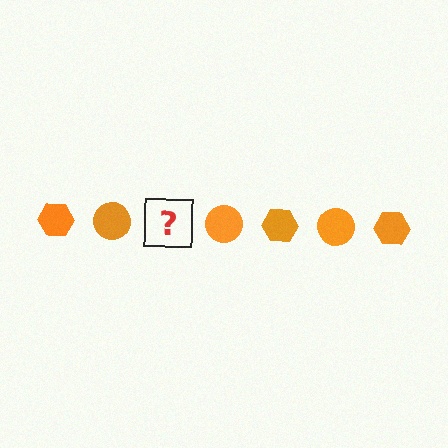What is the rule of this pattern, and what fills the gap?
The rule is that the pattern cycles through hexagon, circle shapes in orange. The gap should be filled with an orange hexagon.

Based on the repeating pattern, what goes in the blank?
The blank should be an orange hexagon.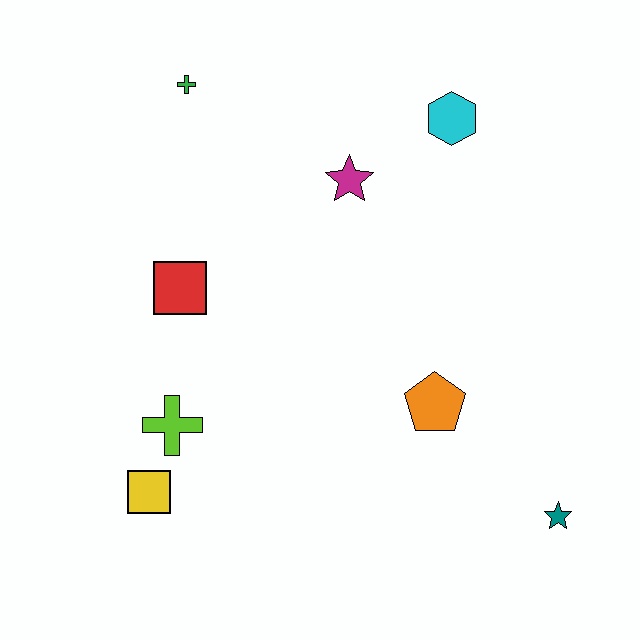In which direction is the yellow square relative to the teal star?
The yellow square is to the left of the teal star.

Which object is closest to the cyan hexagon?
The magenta star is closest to the cyan hexagon.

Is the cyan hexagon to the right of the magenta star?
Yes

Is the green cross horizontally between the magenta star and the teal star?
No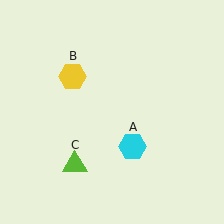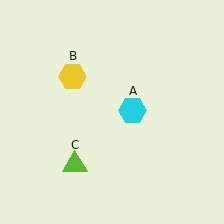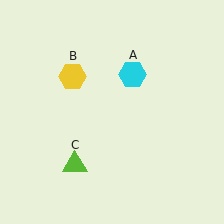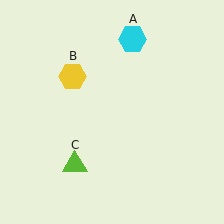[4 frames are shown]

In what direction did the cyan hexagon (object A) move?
The cyan hexagon (object A) moved up.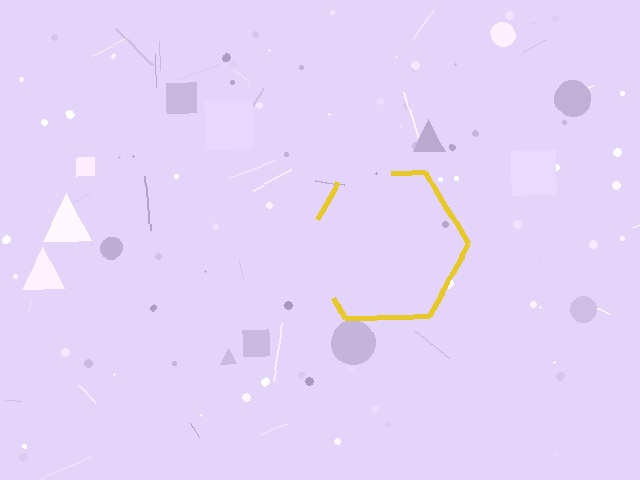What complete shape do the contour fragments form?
The contour fragments form a hexagon.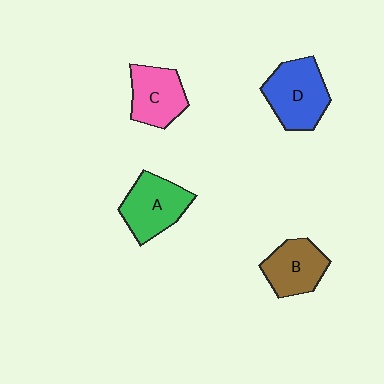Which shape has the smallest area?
Shape B (brown).